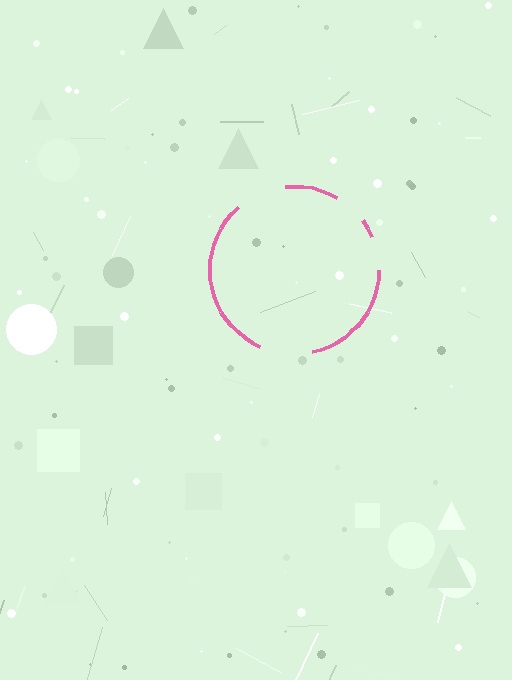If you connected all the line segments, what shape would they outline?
They would outline a circle.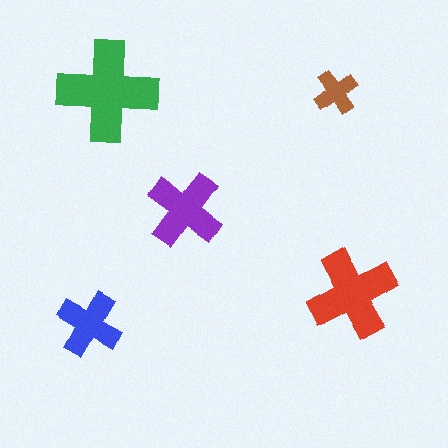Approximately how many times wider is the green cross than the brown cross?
About 2.5 times wider.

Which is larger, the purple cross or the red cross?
The red one.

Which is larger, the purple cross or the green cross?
The green one.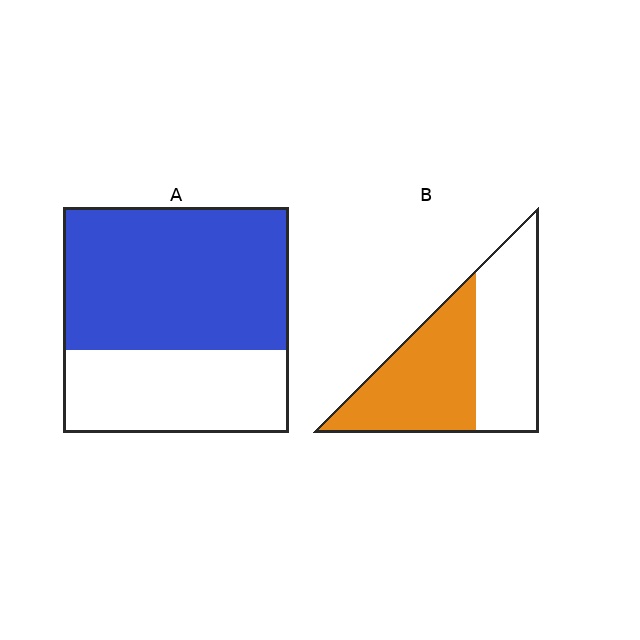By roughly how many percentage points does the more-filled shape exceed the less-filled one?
By roughly 10 percentage points (A over B).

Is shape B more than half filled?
Roughly half.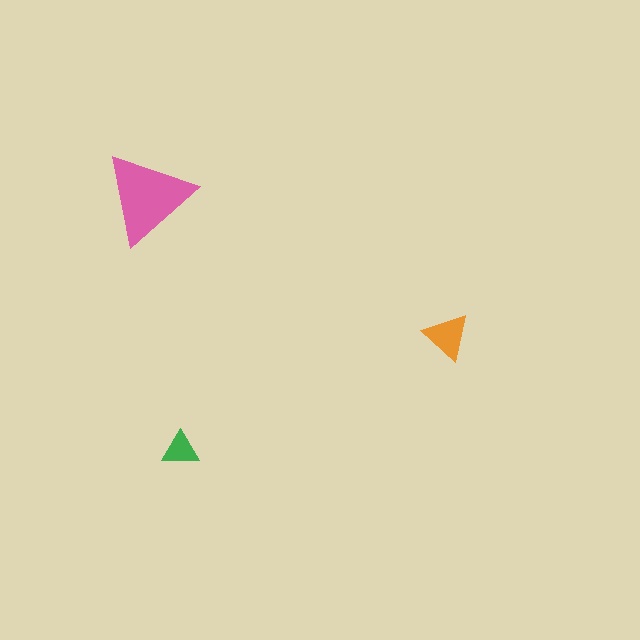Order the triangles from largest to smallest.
the pink one, the orange one, the green one.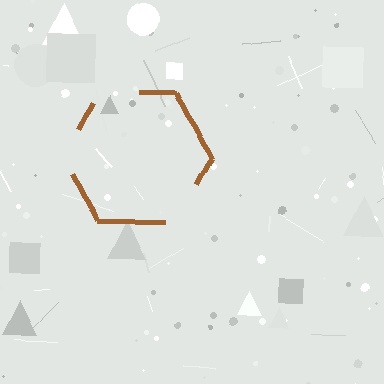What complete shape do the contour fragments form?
The contour fragments form a hexagon.